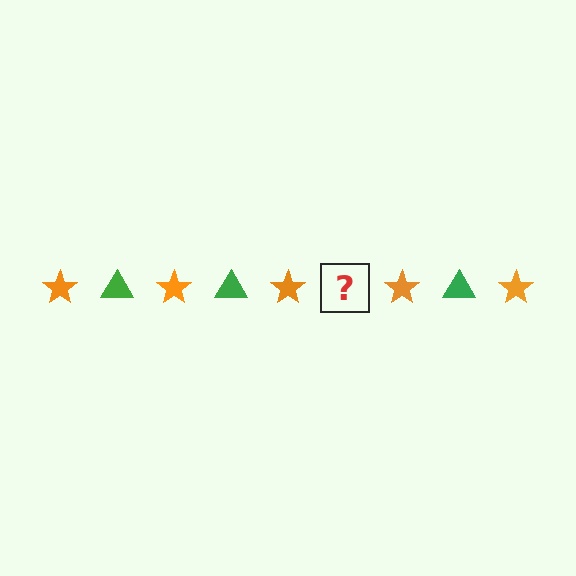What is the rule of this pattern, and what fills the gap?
The rule is that the pattern alternates between orange star and green triangle. The gap should be filled with a green triangle.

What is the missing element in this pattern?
The missing element is a green triangle.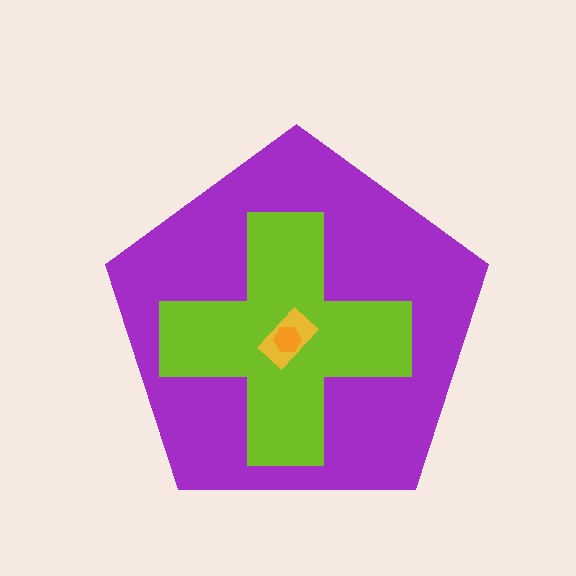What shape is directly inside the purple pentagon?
The lime cross.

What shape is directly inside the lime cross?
The yellow rectangle.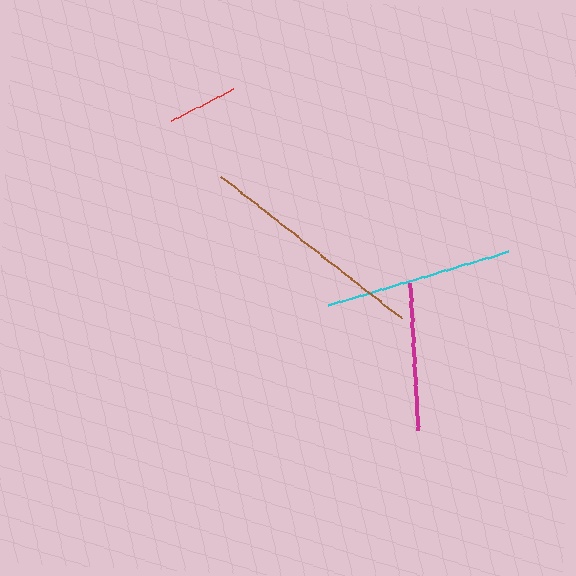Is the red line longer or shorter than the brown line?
The brown line is longer than the red line.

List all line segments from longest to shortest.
From longest to shortest: brown, cyan, magenta, red.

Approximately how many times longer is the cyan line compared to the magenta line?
The cyan line is approximately 1.3 times the length of the magenta line.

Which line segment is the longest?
The brown line is the longest at approximately 230 pixels.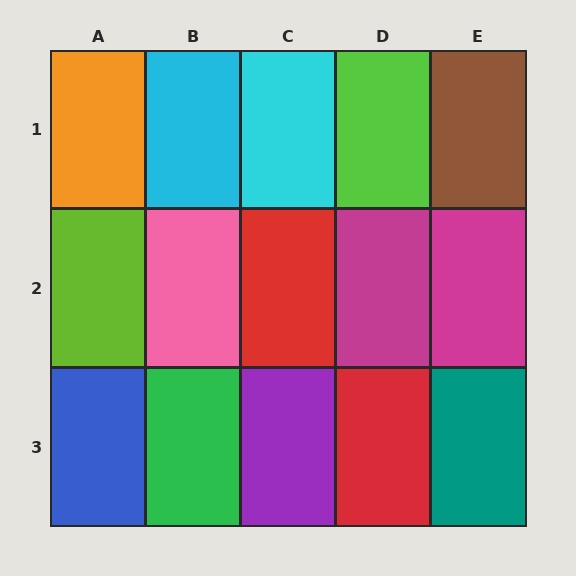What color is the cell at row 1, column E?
Brown.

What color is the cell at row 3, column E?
Teal.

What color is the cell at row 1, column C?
Cyan.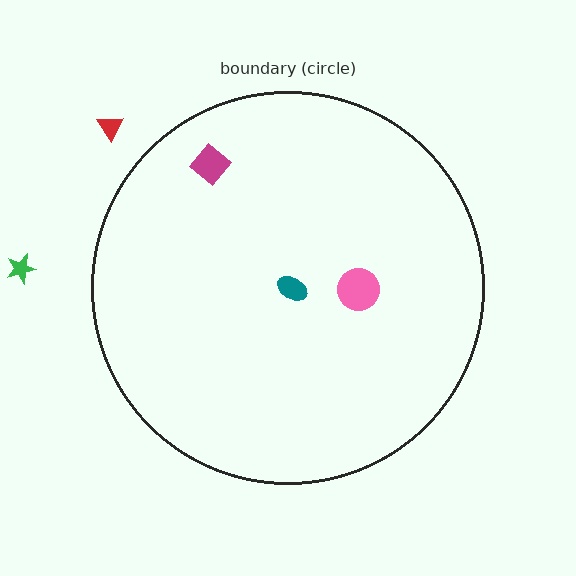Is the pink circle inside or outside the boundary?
Inside.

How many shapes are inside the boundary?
3 inside, 2 outside.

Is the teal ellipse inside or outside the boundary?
Inside.